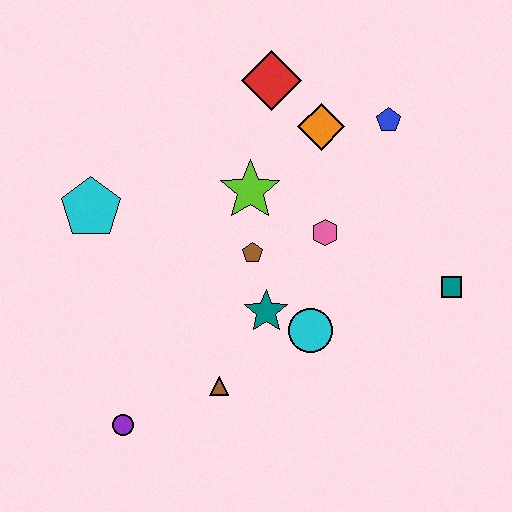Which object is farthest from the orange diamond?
The purple circle is farthest from the orange diamond.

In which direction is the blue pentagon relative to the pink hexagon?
The blue pentagon is above the pink hexagon.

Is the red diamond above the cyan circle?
Yes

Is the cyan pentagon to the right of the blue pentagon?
No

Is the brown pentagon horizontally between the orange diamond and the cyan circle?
No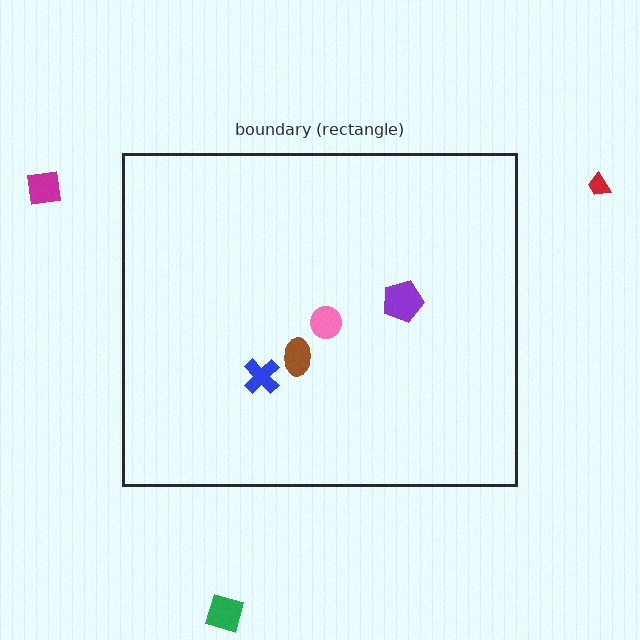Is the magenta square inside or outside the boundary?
Outside.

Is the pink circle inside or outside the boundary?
Inside.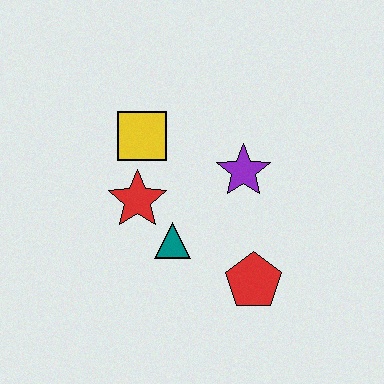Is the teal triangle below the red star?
Yes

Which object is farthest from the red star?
The red pentagon is farthest from the red star.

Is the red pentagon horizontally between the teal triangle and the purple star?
No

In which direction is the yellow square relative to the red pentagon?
The yellow square is above the red pentagon.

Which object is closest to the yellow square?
The red star is closest to the yellow square.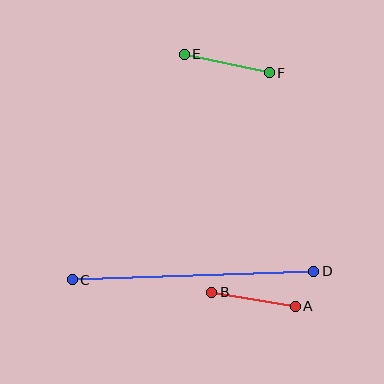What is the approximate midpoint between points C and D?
The midpoint is at approximately (193, 276) pixels.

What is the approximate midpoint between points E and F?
The midpoint is at approximately (227, 64) pixels.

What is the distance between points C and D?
The distance is approximately 241 pixels.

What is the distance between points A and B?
The distance is approximately 85 pixels.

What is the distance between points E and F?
The distance is approximately 87 pixels.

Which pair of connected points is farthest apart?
Points C and D are farthest apart.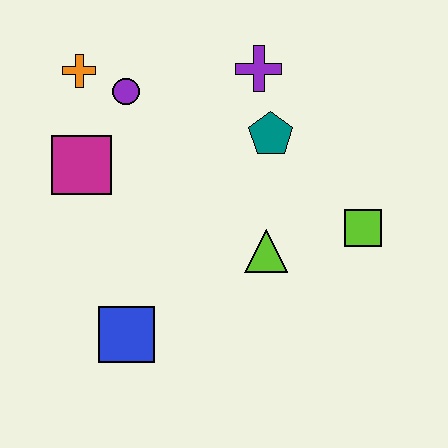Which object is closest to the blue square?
The lime triangle is closest to the blue square.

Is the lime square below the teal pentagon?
Yes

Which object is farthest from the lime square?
The orange cross is farthest from the lime square.